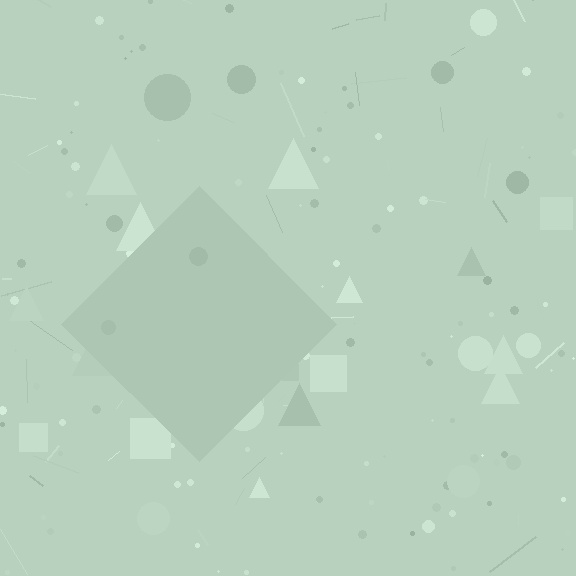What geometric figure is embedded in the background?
A diamond is embedded in the background.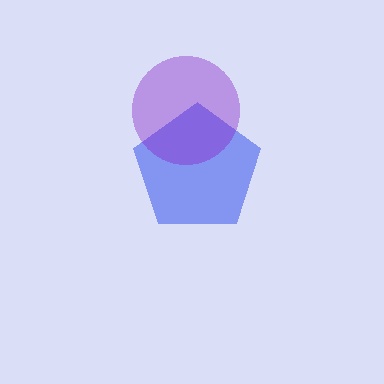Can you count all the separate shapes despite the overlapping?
Yes, there are 2 separate shapes.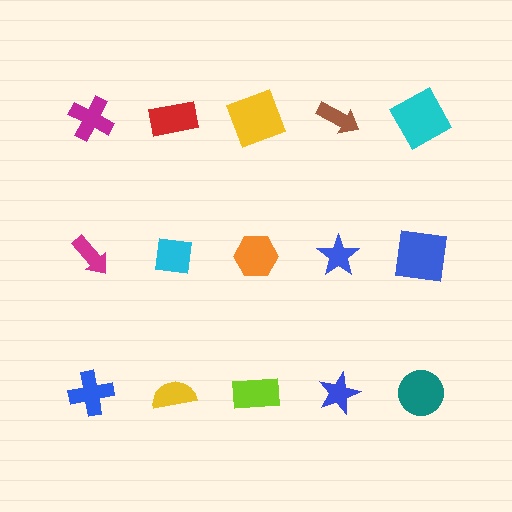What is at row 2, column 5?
A blue square.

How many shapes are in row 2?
5 shapes.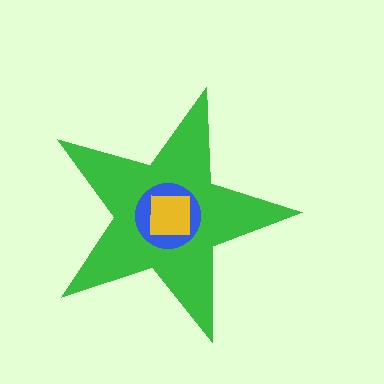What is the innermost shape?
The yellow square.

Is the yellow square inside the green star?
Yes.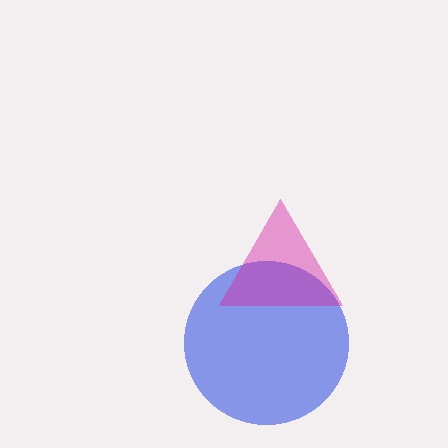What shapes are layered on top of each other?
The layered shapes are: a blue circle, a magenta triangle.